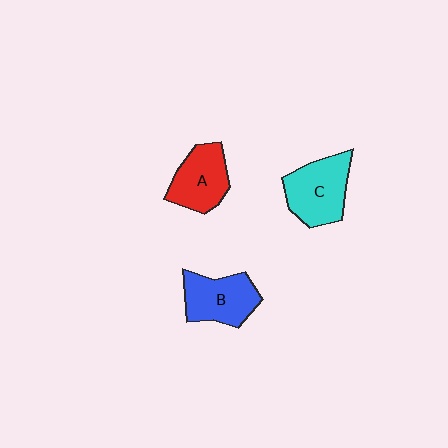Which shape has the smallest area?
Shape A (red).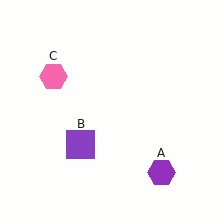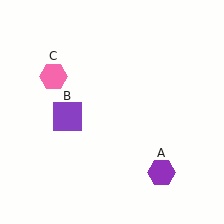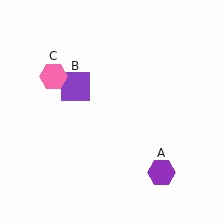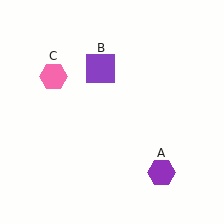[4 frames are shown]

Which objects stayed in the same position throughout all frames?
Purple hexagon (object A) and pink hexagon (object C) remained stationary.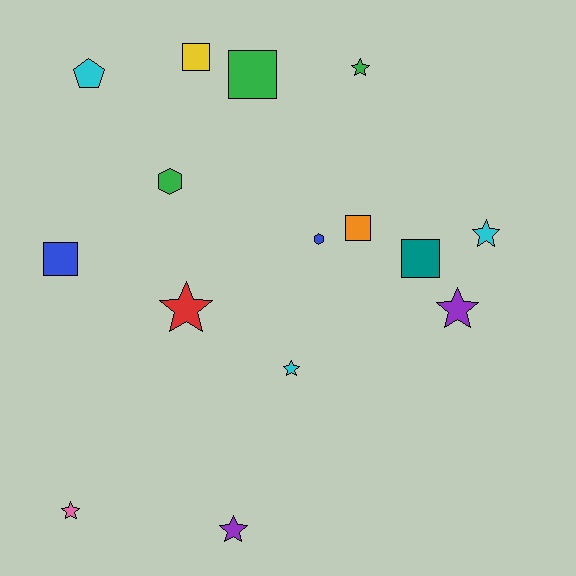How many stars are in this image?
There are 7 stars.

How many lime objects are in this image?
There are no lime objects.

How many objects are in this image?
There are 15 objects.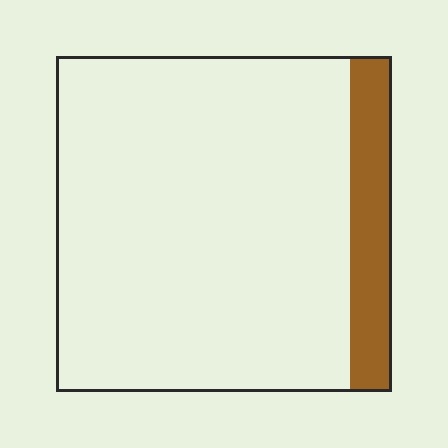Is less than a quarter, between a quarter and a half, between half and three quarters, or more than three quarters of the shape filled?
Less than a quarter.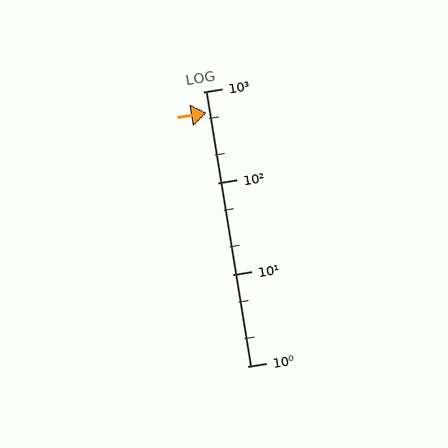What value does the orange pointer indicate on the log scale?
The pointer indicates approximately 590.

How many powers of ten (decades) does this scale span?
The scale spans 3 decades, from 1 to 1000.